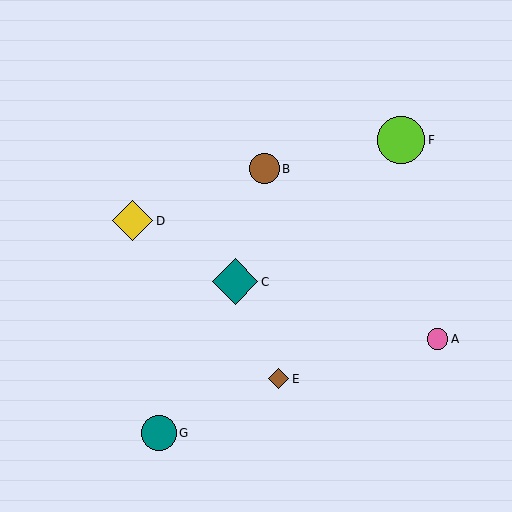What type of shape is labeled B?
Shape B is a brown circle.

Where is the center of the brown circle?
The center of the brown circle is at (264, 169).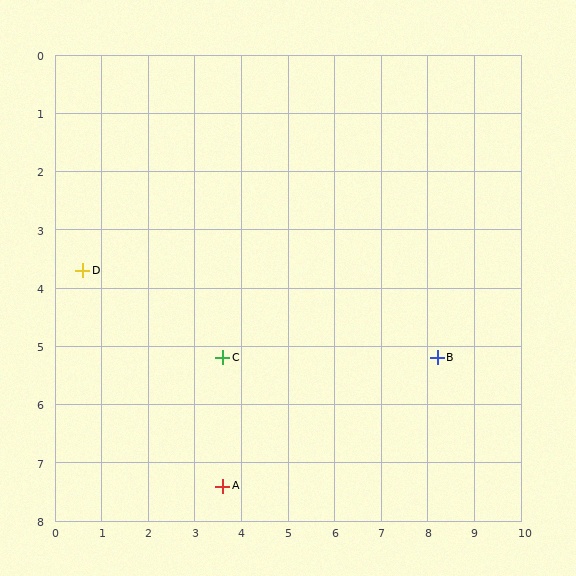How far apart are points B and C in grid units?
Points B and C are about 4.6 grid units apart.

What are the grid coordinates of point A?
Point A is at approximately (3.6, 7.4).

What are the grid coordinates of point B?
Point B is at approximately (8.2, 5.2).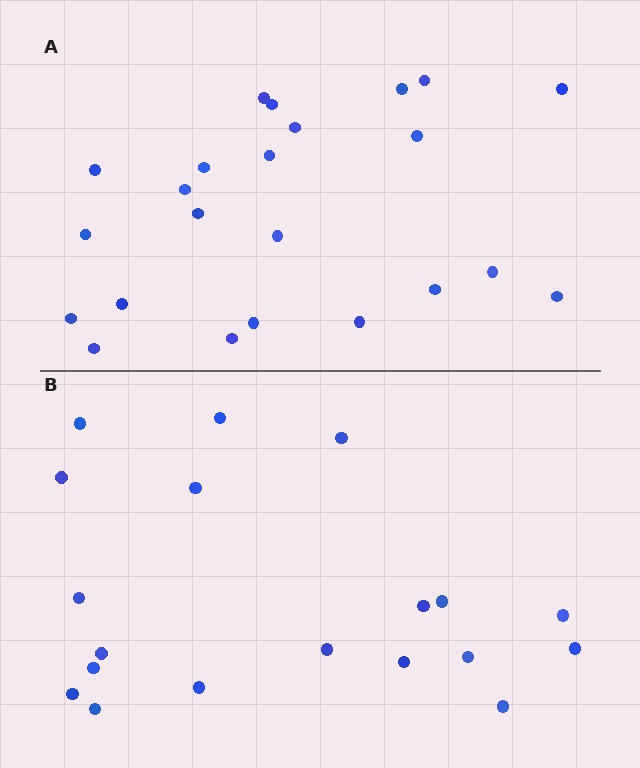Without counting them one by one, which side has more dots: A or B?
Region A (the top region) has more dots.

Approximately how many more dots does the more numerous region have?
Region A has about 4 more dots than region B.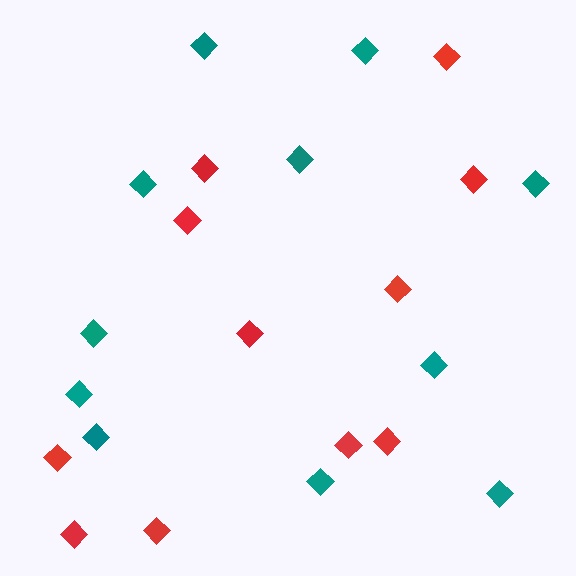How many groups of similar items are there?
There are 2 groups: one group of red diamonds (11) and one group of teal diamonds (11).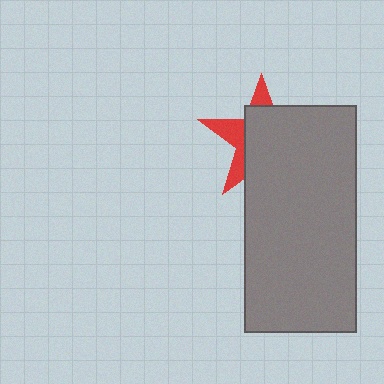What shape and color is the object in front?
The object in front is a gray rectangle.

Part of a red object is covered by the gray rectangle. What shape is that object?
It is a star.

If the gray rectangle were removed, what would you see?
You would see the complete red star.